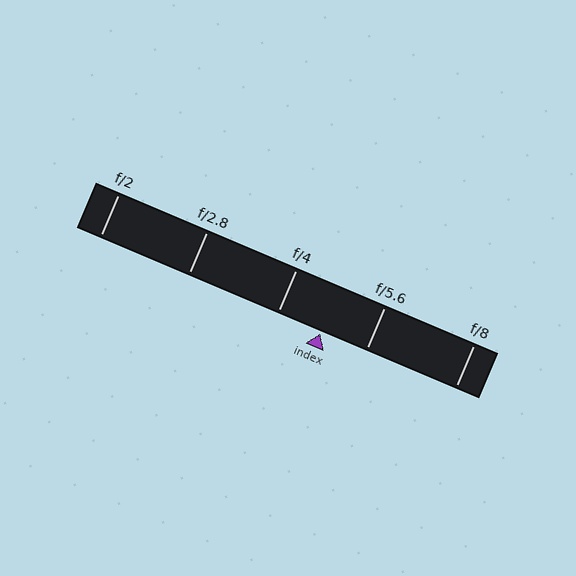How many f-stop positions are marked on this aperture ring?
There are 5 f-stop positions marked.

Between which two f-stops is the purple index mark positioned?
The index mark is between f/4 and f/5.6.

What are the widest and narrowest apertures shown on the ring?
The widest aperture shown is f/2 and the narrowest is f/8.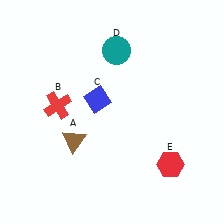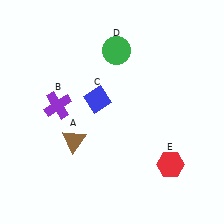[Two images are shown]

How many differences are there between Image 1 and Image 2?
There are 2 differences between the two images.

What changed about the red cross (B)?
In Image 1, B is red. In Image 2, it changed to purple.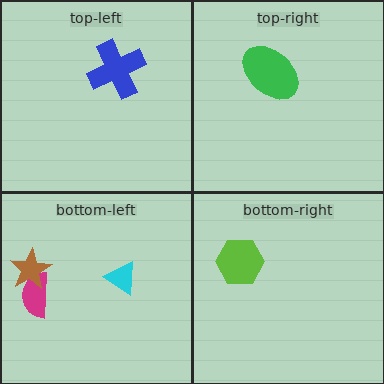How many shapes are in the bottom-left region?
3.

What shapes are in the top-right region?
The green ellipse.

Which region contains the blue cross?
The top-left region.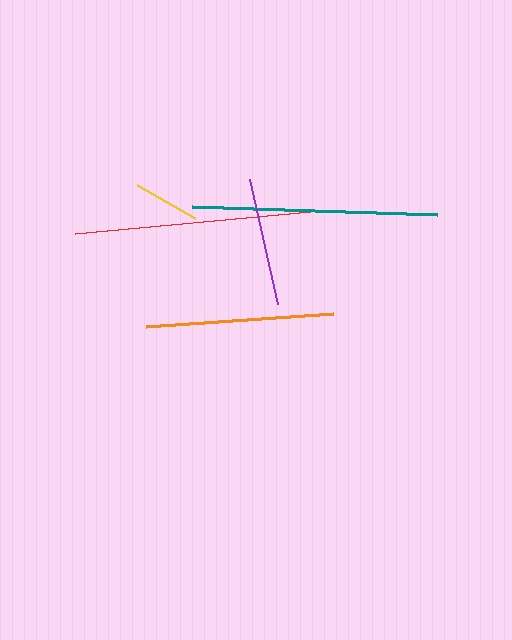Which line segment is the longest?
The teal line is the longest at approximately 245 pixels.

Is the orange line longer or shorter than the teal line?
The teal line is longer than the orange line.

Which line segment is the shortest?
The yellow line is the shortest at approximately 67 pixels.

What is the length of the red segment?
The red segment is approximately 236 pixels long.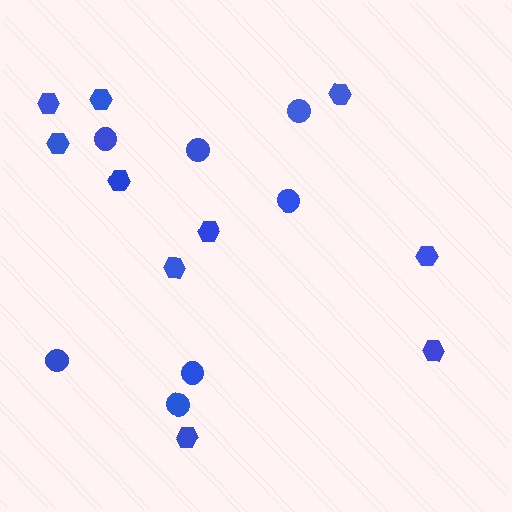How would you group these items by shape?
There are 2 groups: one group of circles (7) and one group of hexagons (10).